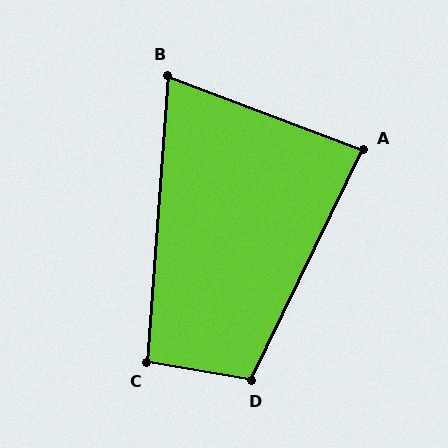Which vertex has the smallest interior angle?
B, at approximately 74 degrees.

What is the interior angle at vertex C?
Approximately 96 degrees (obtuse).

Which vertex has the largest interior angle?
D, at approximately 106 degrees.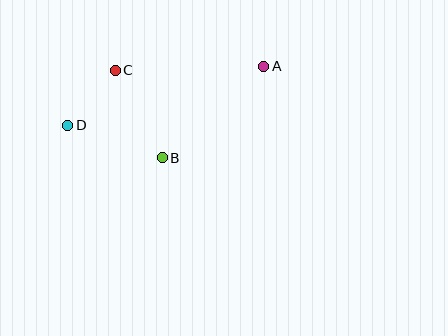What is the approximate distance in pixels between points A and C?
The distance between A and C is approximately 149 pixels.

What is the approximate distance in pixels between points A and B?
The distance between A and B is approximately 137 pixels.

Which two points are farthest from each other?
Points A and D are farthest from each other.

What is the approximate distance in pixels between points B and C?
The distance between B and C is approximately 99 pixels.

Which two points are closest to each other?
Points C and D are closest to each other.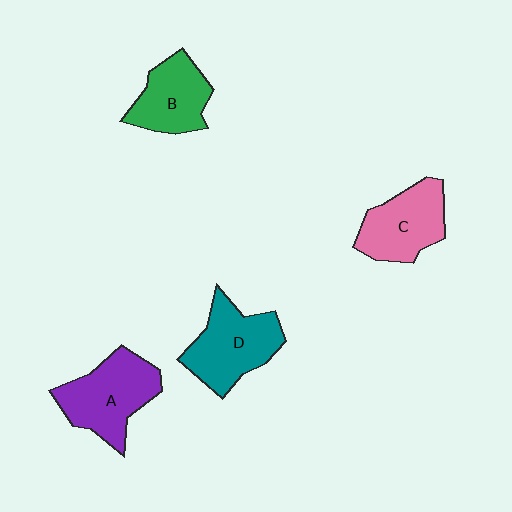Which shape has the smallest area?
Shape B (green).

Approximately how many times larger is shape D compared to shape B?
Approximately 1.2 times.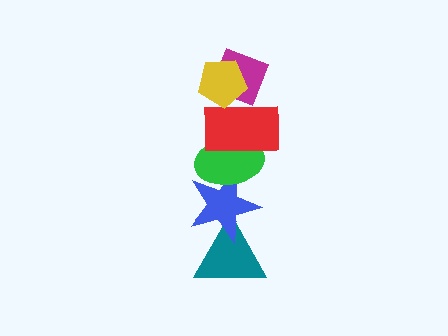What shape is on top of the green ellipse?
The red rectangle is on top of the green ellipse.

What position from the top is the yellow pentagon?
The yellow pentagon is 1st from the top.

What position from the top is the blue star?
The blue star is 5th from the top.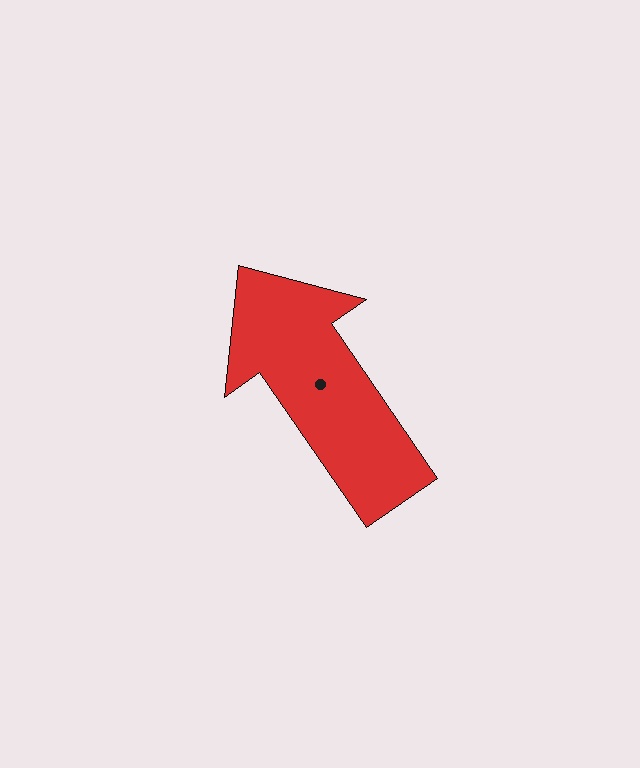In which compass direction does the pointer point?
Northwest.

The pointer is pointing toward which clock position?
Roughly 11 o'clock.